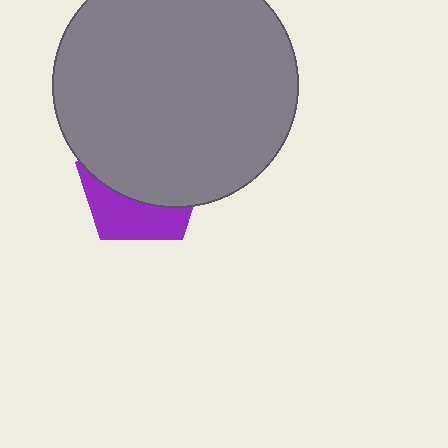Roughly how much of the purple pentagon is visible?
A small part of it is visible (roughly 36%).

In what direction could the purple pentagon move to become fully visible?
The purple pentagon could move down. That would shift it out from behind the gray circle entirely.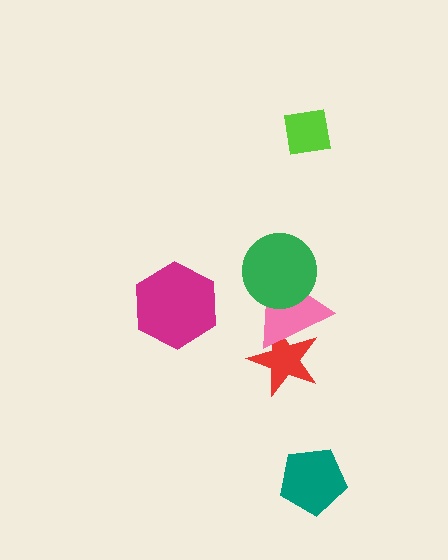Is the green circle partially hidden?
No, no other shape covers it.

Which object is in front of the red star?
The pink triangle is in front of the red star.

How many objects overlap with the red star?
1 object overlaps with the red star.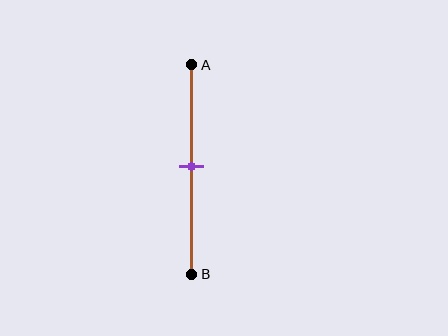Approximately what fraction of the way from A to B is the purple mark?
The purple mark is approximately 50% of the way from A to B.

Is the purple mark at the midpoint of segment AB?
Yes, the mark is approximately at the midpoint.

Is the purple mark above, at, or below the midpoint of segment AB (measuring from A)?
The purple mark is approximately at the midpoint of segment AB.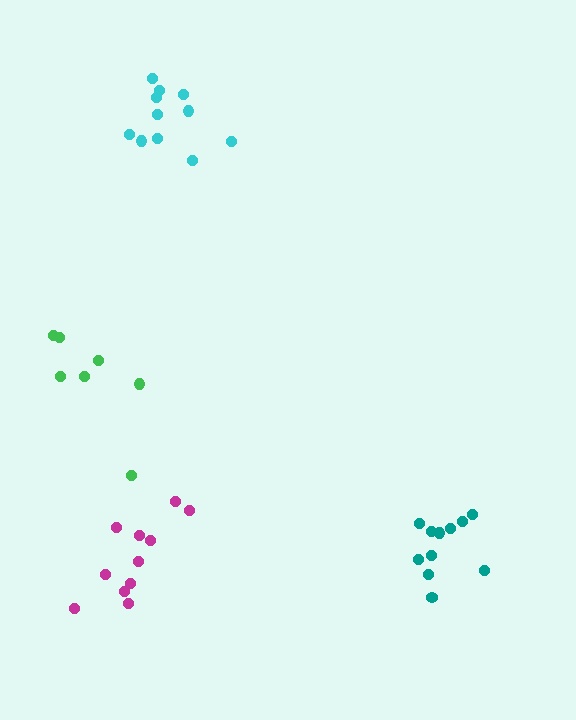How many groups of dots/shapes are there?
There are 4 groups.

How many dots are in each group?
Group 1: 11 dots, Group 2: 11 dots, Group 3: 11 dots, Group 4: 7 dots (40 total).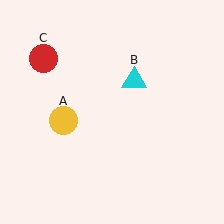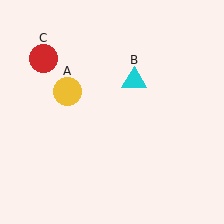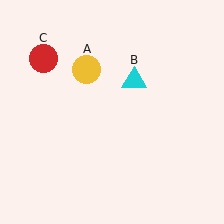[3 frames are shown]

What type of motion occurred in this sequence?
The yellow circle (object A) rotated clockwise around the center of the scene.